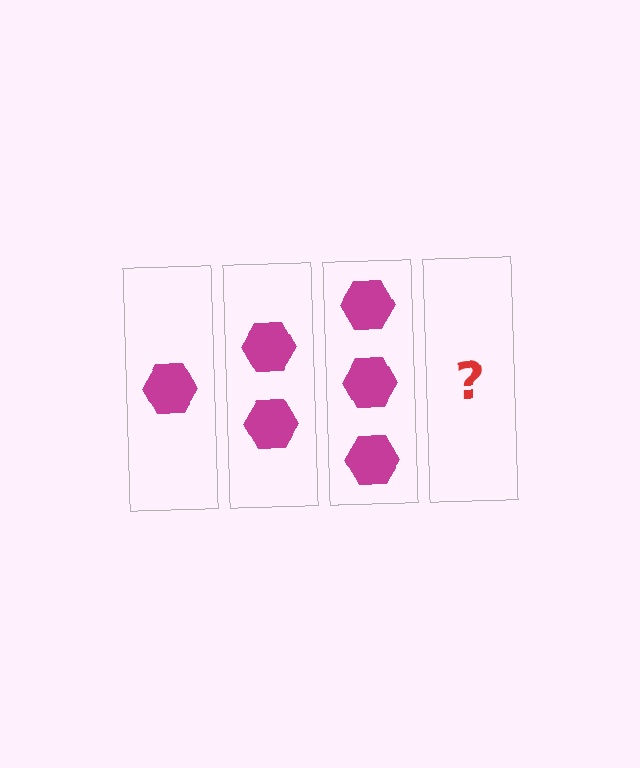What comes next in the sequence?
The next element should be 4 hexagons.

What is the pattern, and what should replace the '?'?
The pattern is that each step adds one more hexagon. The '?' should be 4 hexagons.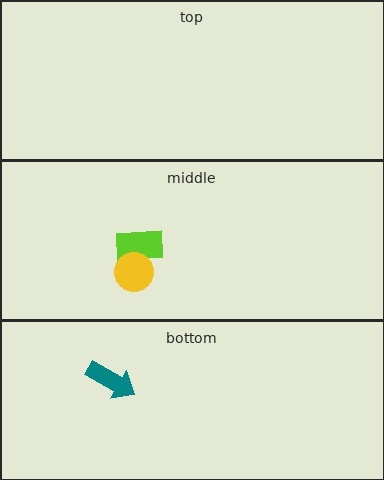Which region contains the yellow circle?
The middle region.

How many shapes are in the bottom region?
1.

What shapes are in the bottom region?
The teal arrow.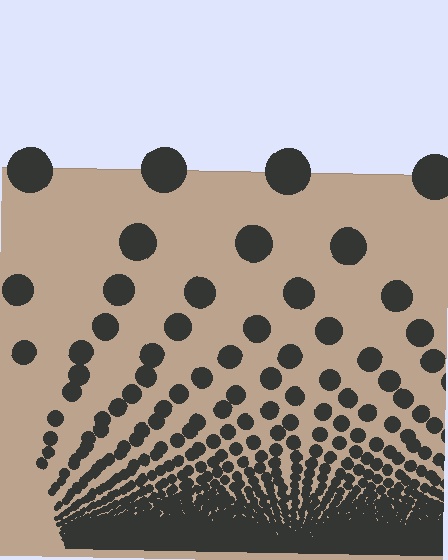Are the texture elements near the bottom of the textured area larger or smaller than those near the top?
Smaller. The gradient is inverted — elements near the bottom are smaller and denser.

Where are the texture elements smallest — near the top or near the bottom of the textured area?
Near the bottom.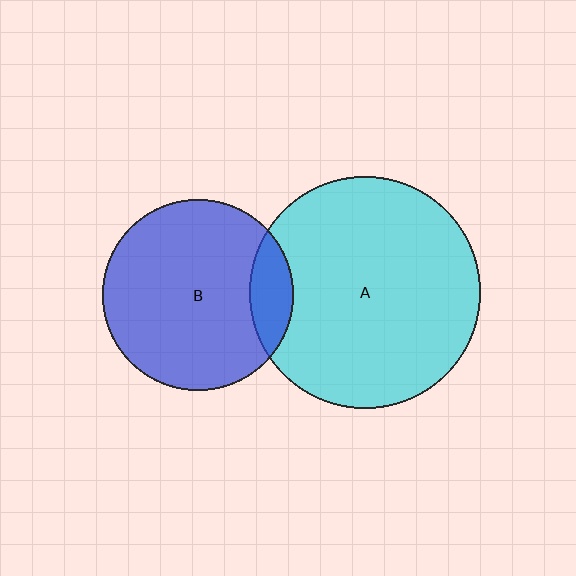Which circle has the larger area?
Circle A (cyan).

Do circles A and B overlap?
Yes.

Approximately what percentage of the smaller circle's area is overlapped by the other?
Approximately 15%.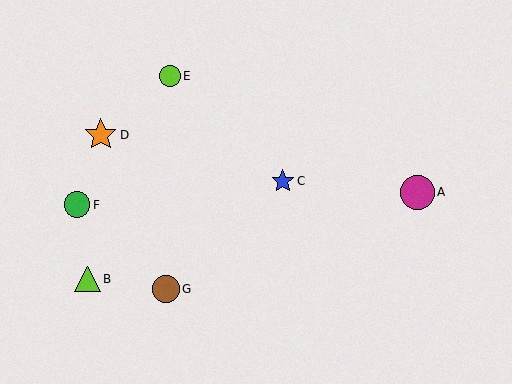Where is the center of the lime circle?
The center of the lime circle is at (170, 76).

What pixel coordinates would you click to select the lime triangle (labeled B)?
Click at (88, 279) to select the lime triangle B.